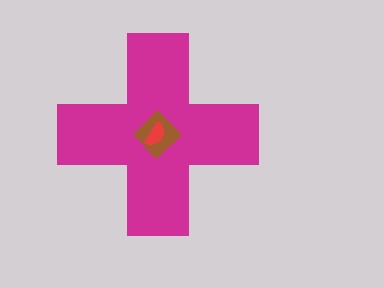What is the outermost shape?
The magenta cross.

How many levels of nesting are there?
3.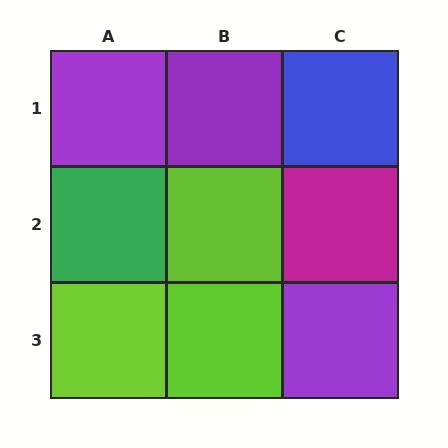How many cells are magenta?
1 cell is magenta.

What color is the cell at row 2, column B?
Lime.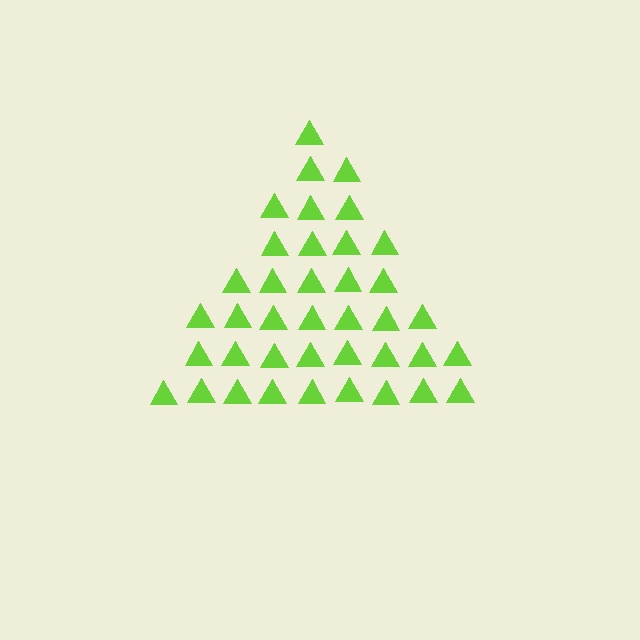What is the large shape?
The large shape is a triangle.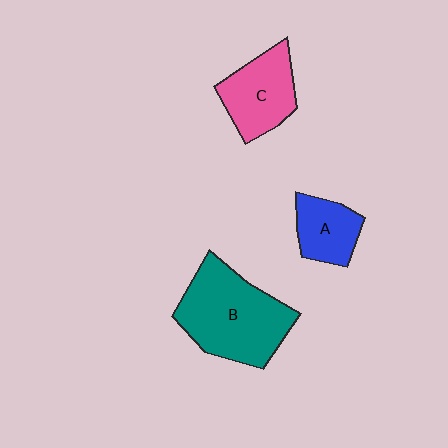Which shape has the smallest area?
Shape A (blue).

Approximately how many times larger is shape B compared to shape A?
Approximately 2.3 times.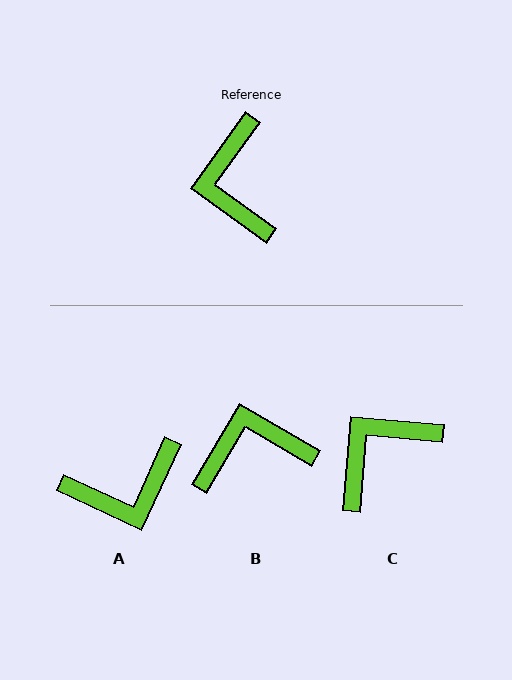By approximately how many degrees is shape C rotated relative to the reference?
Approximately 59 degrees clockwise.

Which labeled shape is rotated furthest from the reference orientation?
A, about 101 degrees away.